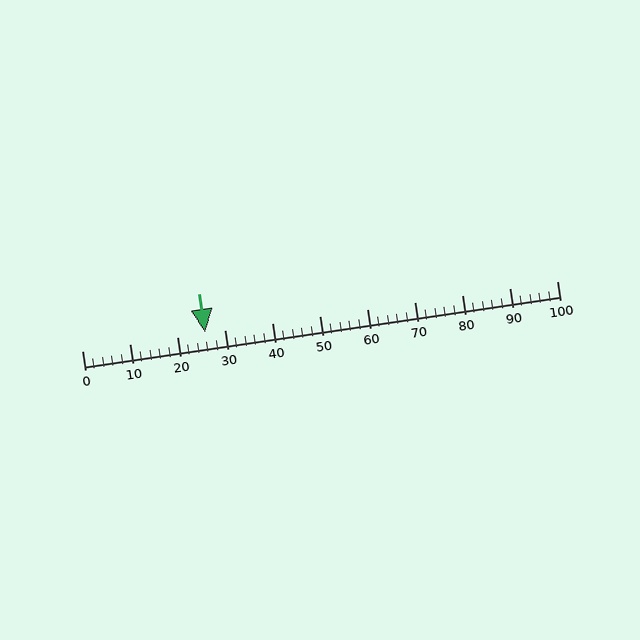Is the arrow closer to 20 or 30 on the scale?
The arrow is closer to 30.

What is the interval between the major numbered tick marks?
The major tick marks are spaced 10 units apart.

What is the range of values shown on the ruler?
The ruler shows values from 0 to 100.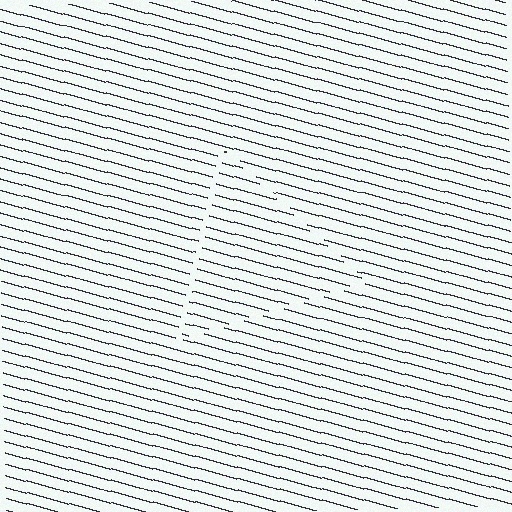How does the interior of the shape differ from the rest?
The interior of the shape contains the same grating, shifted by half a period — the contour is defined by the phase discontinuity where line-ends from the inner and outer gratings abut.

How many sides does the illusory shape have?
3 sides — the line-ends trace a triangle.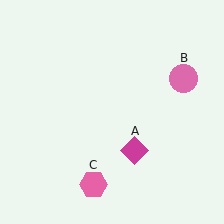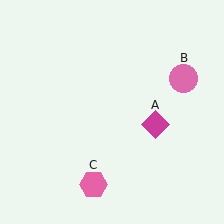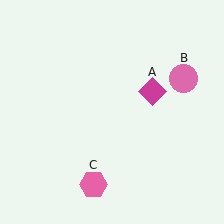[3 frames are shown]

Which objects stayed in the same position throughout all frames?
Pink circle (object B) and pink hexagon (object C) remained stationary.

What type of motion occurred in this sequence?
The magenta diamond (object A) rotated counterclockwise around the center of the scene.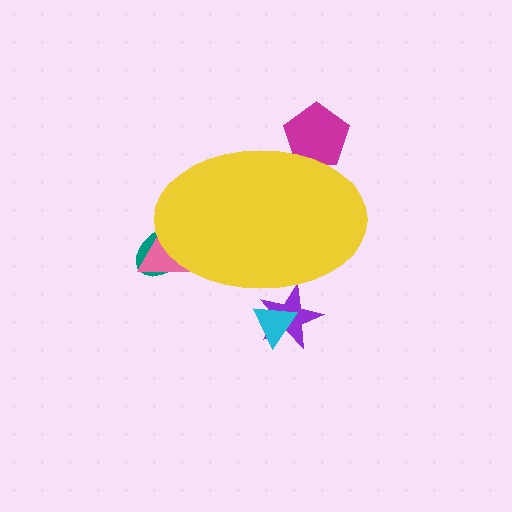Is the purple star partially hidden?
Yes, the purple star is partially hidden behind the yellow ellipse.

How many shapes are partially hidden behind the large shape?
5 shapes are partially hidden.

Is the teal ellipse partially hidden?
Yes, the teal ellipse is partially hidden behind the yellow ellipse.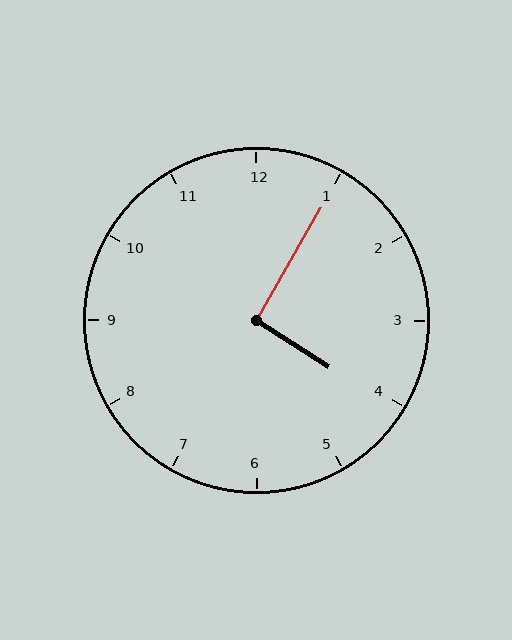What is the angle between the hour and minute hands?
Approximately 92 degrees.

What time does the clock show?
4:05.